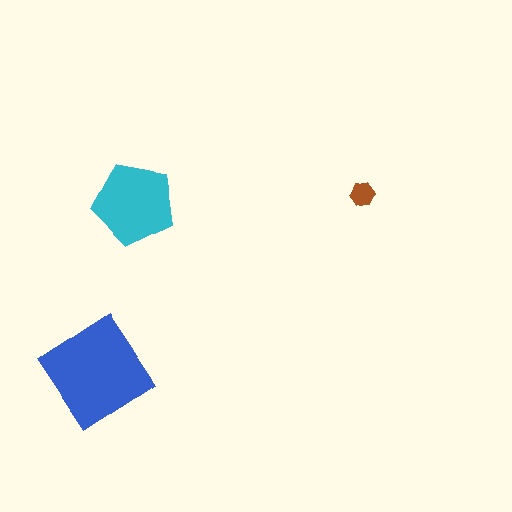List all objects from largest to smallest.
The blue diamond, the cyan pentagon, the brown hexagon.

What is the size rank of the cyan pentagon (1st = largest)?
2nd.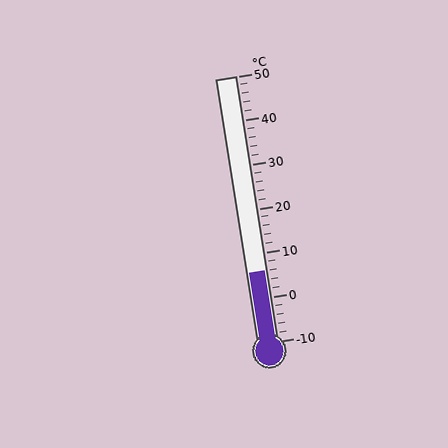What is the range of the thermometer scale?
The thermometer scale ranges from -10°C to 50°C.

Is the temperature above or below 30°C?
The temperature is below 30°C.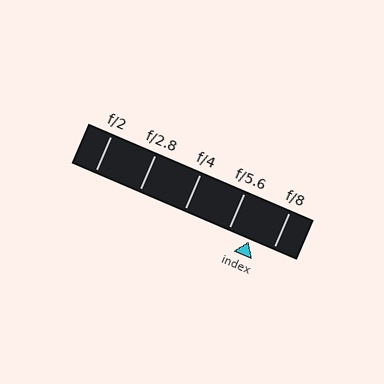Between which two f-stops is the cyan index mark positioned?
The index mark is between f/5.6 and f/8.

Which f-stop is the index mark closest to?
The index mark is closest to f/5.6.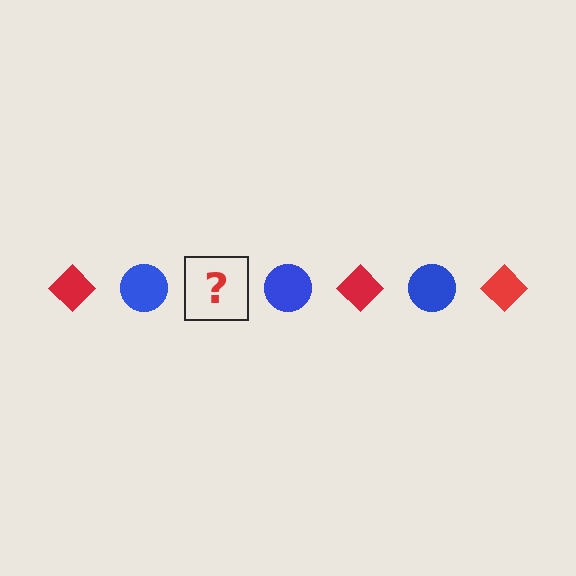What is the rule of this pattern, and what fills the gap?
The rule is that the pattern alternates between red diamond and blue circle. The gap should be filled with a red diamond.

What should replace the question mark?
The question mark should be replaced with a red diamond.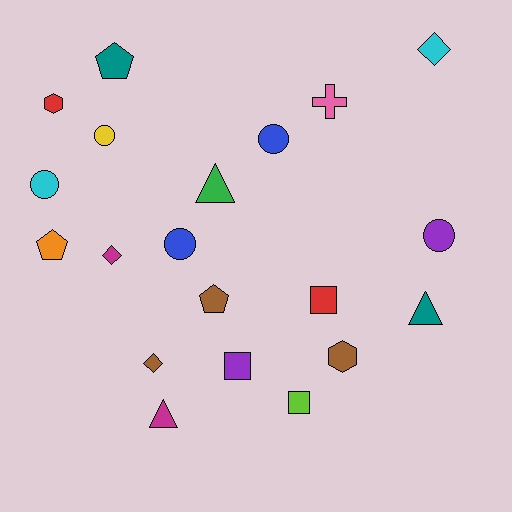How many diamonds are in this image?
There are 3 diamonds.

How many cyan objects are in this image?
There are 2 cyan objects.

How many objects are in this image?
There are 20 objects.